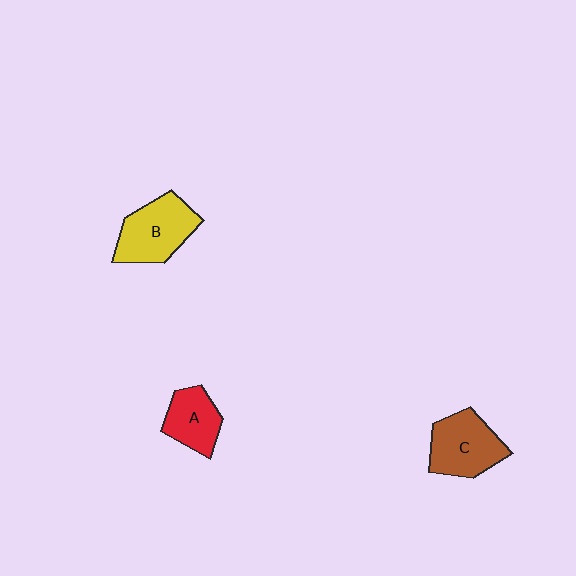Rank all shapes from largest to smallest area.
From largest to smallest: B (yellow), C (brown), A (red).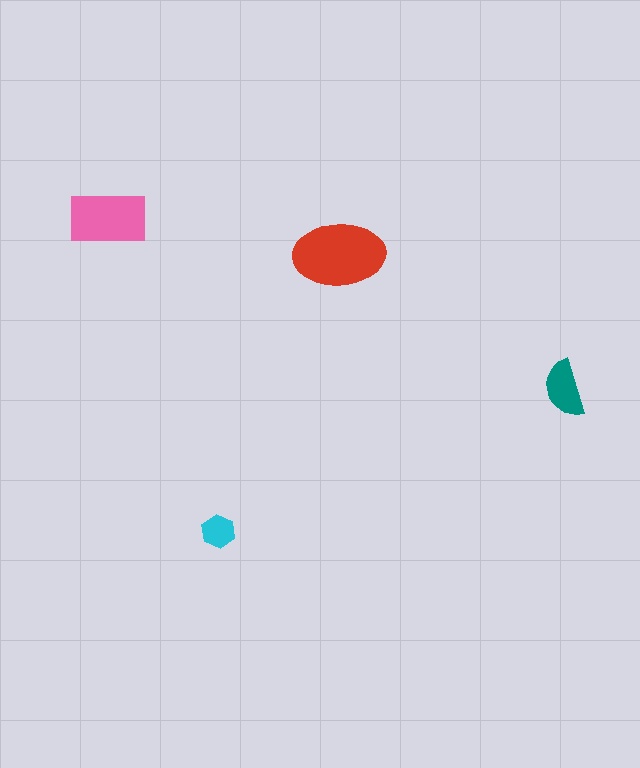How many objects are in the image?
There are 4 objects in the image.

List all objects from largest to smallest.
The red ellipse, the pink rectangle, the teal semicircle, the cyan hexagon.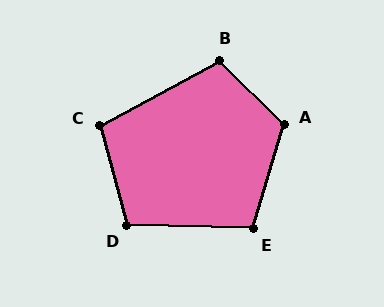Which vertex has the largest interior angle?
A, at approximately 118 degrees.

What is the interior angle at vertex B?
Approximately 107 degrees (obtuse).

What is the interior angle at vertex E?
Approximately 105 degrees (obtuse).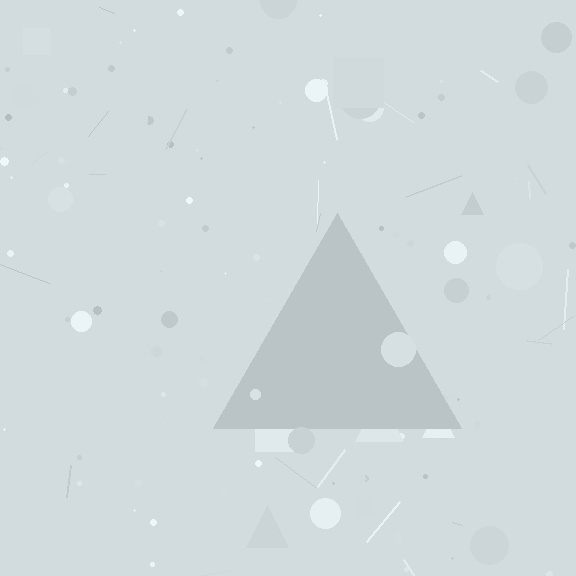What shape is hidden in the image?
A triangle is hidden in the image.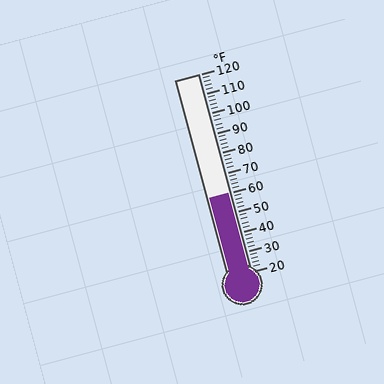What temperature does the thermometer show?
The thermometer shows approximately 60°F.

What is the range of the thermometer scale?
The thermometer scale ranges from 20°F to 120°F.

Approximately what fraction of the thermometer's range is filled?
The thermometer is filled to approximately 40% of its range.